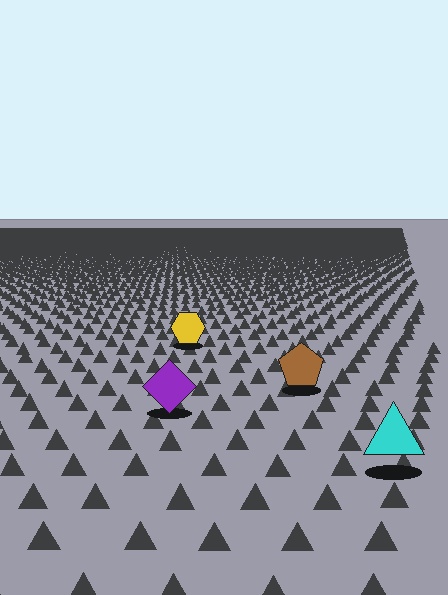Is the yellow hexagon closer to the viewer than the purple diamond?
No. The purple diamond is closer — you can tell from the texture gradient: the ground texture is coarser near it.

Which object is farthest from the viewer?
The yellow hexagon is farthest from the viewer. It appears smaller and the ground texture around it is denser.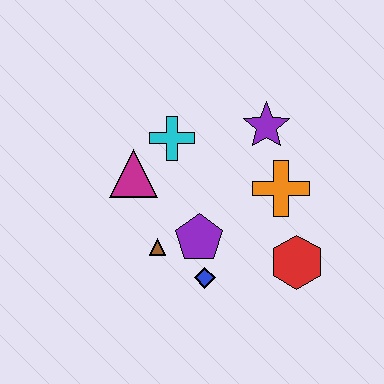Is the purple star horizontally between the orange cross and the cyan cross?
Yes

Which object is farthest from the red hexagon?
The magenta triangle is farthest from the red hexagon.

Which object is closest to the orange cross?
The purple star is closest to the orange cross.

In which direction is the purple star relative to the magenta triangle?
The purple star is to the right of the magenta triangle.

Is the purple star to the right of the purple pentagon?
Yes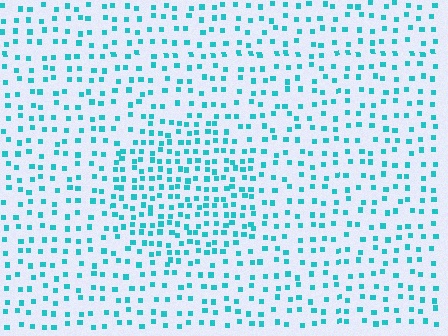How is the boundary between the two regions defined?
The boundary is defined by a change in element density (approximately 1.8x ratio). All elements are the same color, size, and shape.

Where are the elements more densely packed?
The elements are more densely packed inside the circle boundary.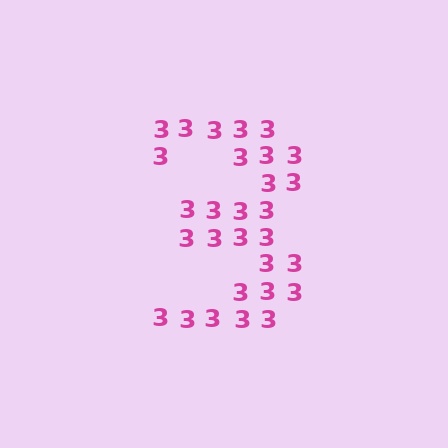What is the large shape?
The large shape is the digit 3.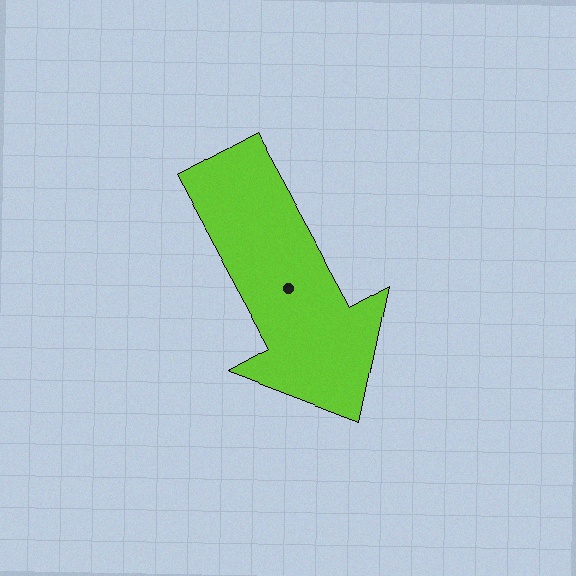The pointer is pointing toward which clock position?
Roughly 5 o'clock.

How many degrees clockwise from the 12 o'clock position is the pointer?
Approximately 151 degrees.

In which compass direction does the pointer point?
Southeast.